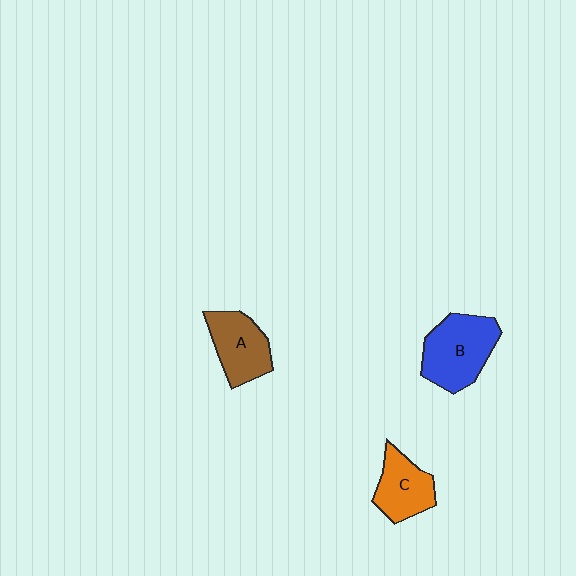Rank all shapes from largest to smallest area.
From largest to smallest: B (blue), A (brown), C (orange).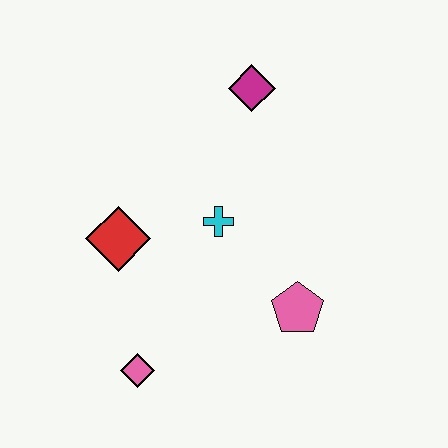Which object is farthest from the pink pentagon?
The magenta diamond is farthest from the pink pentagon.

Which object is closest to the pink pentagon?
The cyan cross is closest to the pink pentagon.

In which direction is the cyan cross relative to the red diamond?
The cyan cross is to the right of the red diamond.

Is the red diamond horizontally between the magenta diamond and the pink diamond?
No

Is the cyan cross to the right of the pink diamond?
Yes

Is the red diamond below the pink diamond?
No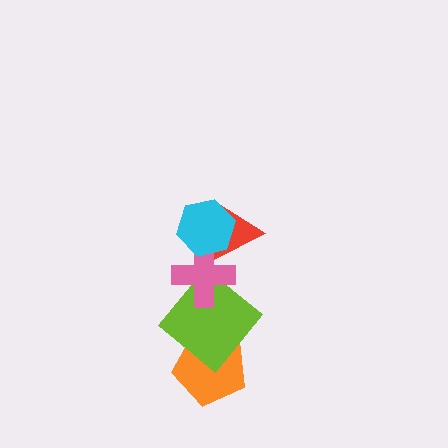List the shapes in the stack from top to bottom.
From top to bottom: the cyan hexagon, the red triangle, the pink cross, the lime diamond, the orange pentagon.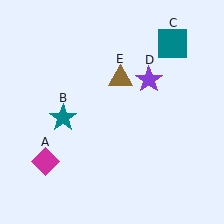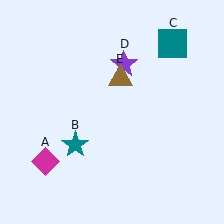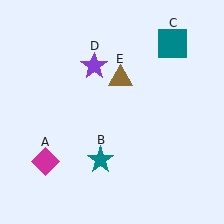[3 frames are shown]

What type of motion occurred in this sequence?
The teal star (object B), purple star (object D) rotated counterclockwise around the center of the scene.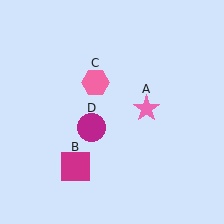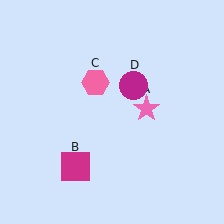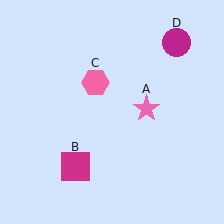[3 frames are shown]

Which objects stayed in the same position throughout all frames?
Pink star (object A) and magenta square (object B) and pink hexagon (object C) remained stationary.